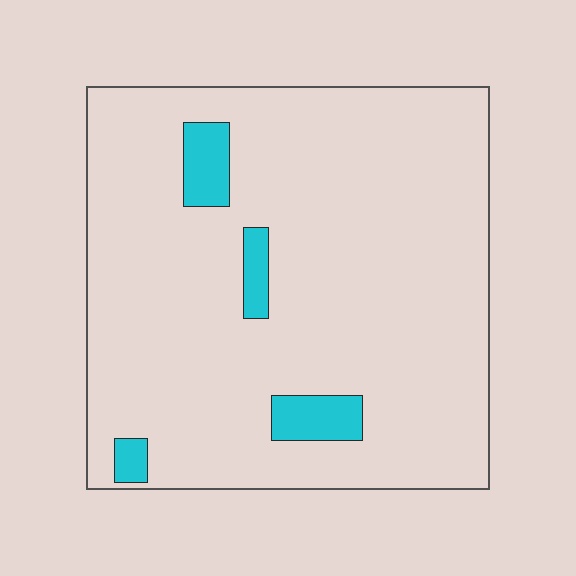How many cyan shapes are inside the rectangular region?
4.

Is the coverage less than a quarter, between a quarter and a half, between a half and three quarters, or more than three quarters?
Less than a quarter.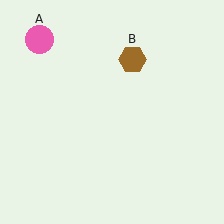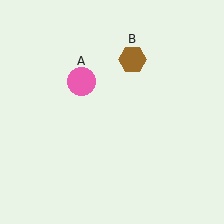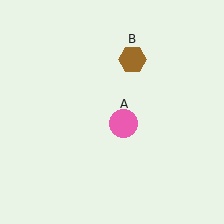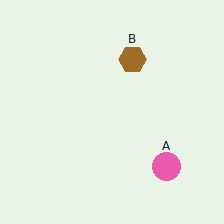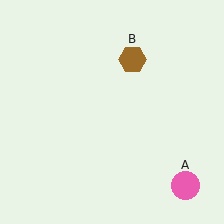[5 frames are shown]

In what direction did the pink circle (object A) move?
The pink circle (object A) moved down and to the right.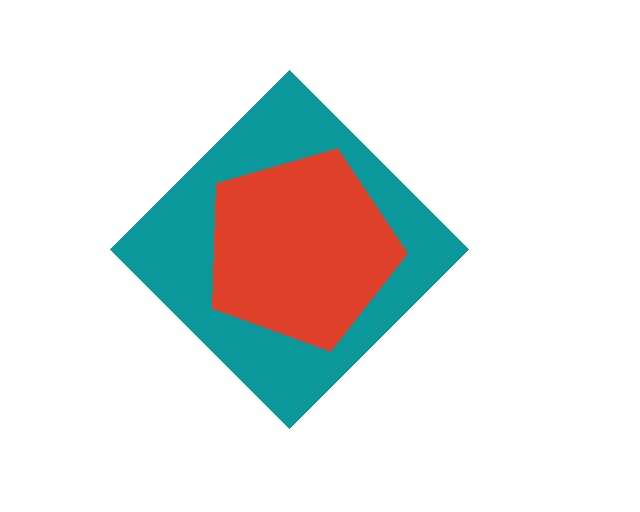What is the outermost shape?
The teal diamond.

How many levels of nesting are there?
2.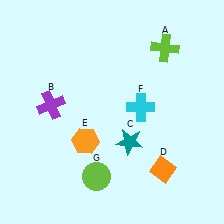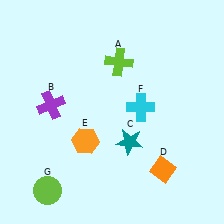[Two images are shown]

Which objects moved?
The objects that moved are: the lime cross (A), the lime circle (G).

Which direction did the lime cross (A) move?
The lime cross (A) moved left.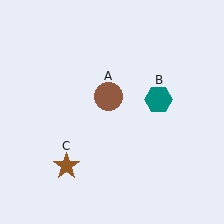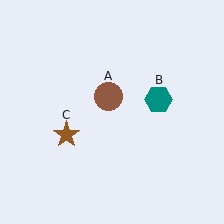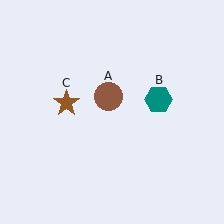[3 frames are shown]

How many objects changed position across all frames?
1 object changed position: brown star (object C).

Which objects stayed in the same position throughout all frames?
Brown circle (object A) and teal hexagon (object B) remained stationary.